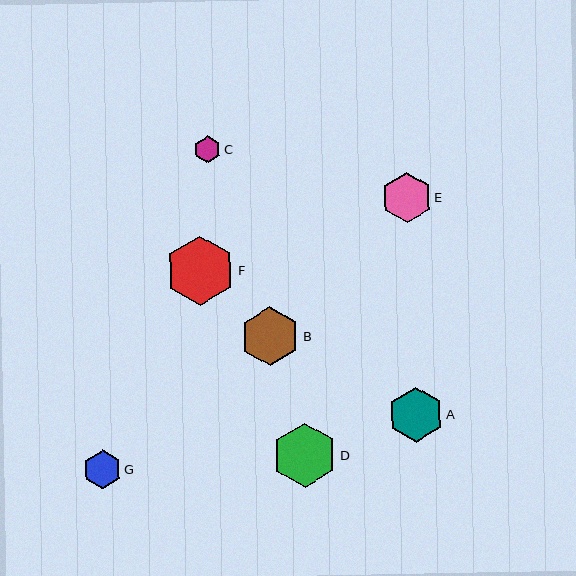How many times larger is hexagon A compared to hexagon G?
Hexagon A is approximately 1.5 times the size of hexagon G.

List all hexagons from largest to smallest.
From largest to smallest: F, D, B, A, E, G, C.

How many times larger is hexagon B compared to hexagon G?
Hexagon B is approximately 1.5 times the size of hexagon G.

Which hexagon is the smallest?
Hexagon C is the smallest with a size of approximately 27 pixels.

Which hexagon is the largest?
Hexagon F is the largest with a size of approximately 69 pixels.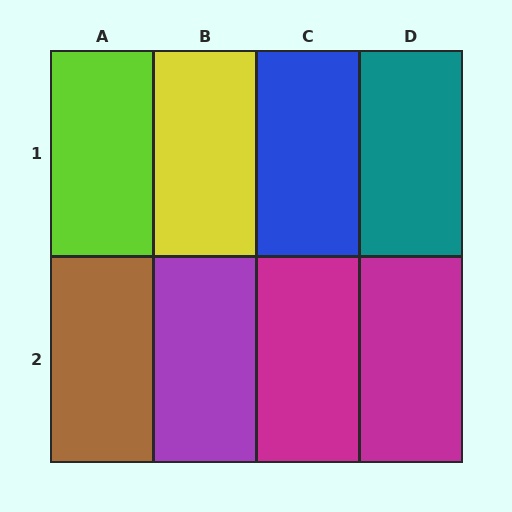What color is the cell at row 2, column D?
Magenta.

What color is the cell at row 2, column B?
Purple.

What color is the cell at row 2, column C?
Magenta.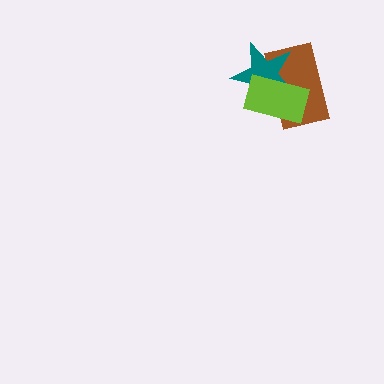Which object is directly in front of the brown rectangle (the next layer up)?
The teal star is directly in front of the brown rectangle.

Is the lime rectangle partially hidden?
No, no other shape covers it.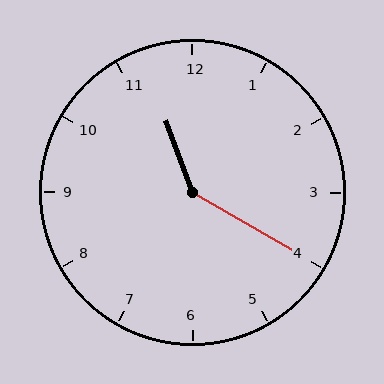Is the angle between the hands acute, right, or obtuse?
It is obtuse.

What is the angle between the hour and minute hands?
Approximately 140 degrees.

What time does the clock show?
11:20.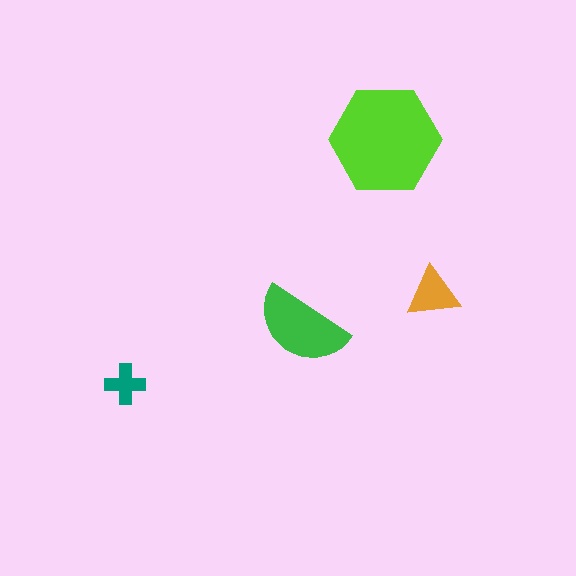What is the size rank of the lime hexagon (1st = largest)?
1st.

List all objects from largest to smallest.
The lime hexagon, the green semicircle, the orange triangle, the teal cross.